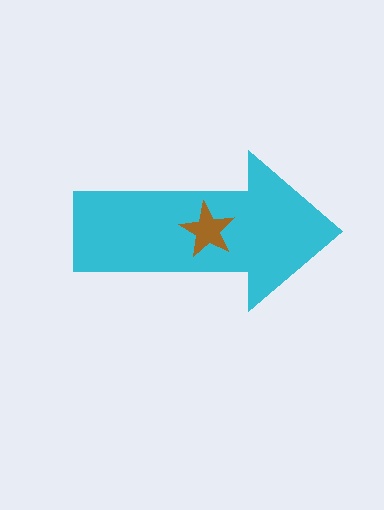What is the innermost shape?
The brown star.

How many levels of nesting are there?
2.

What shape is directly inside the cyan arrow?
The brown star.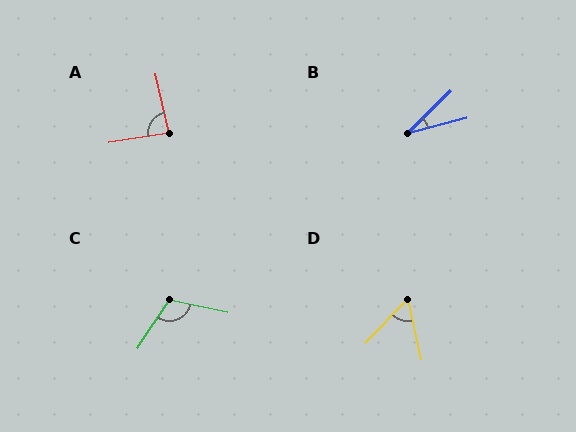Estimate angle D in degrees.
Approximately 56 degrees.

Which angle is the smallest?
B, at approximately 29 degrees.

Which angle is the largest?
C, at approximately 111 degrees.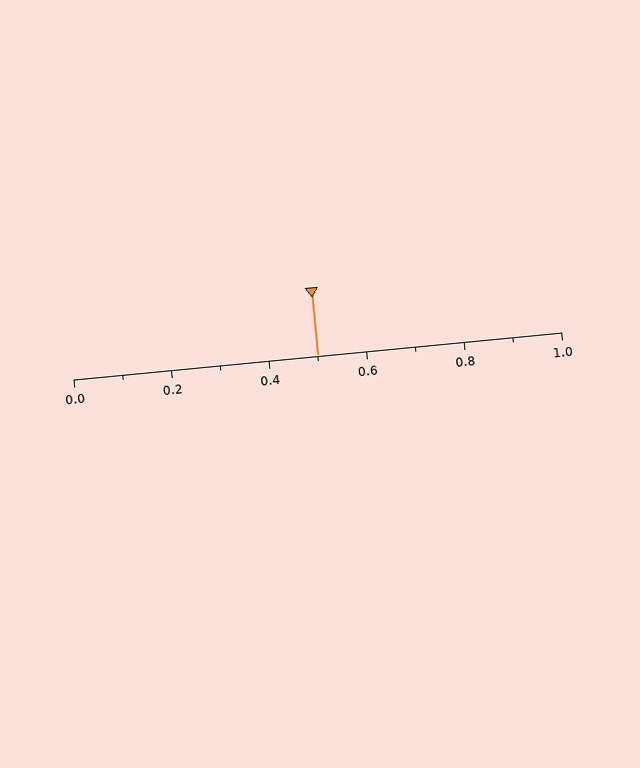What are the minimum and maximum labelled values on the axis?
The axis runs from 0.0 to 1.0.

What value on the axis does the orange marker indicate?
The marker indicates approximately 0.5.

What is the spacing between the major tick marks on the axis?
The major ticks are spaced 0.2 apart.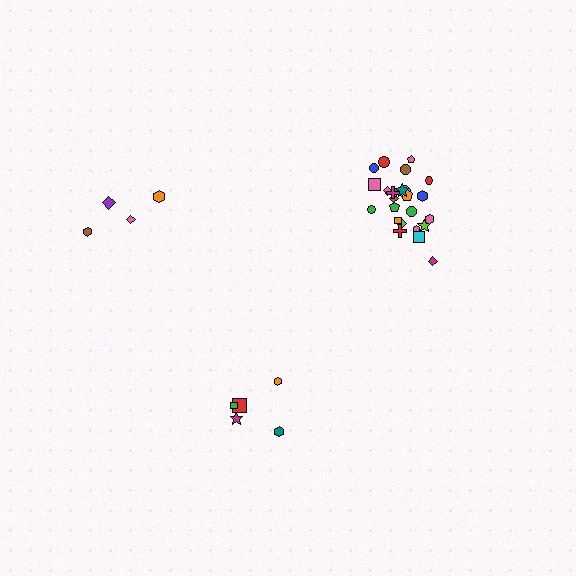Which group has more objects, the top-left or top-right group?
The top-right group.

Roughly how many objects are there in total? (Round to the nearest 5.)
Roughly 35 objects in total.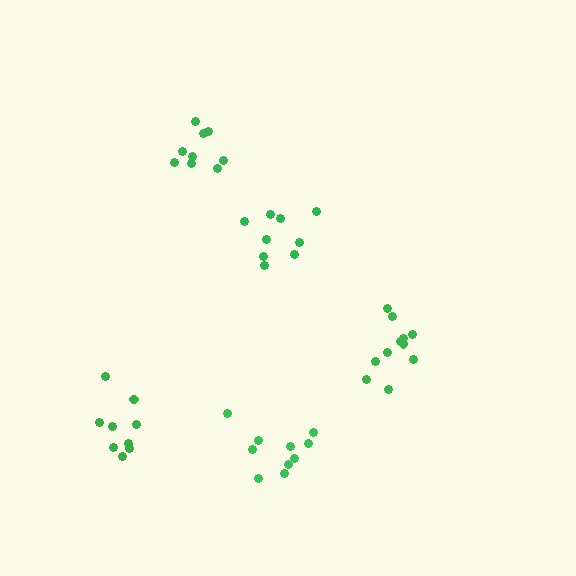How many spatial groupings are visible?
There are 5 spatial groupings.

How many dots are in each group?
Group 1: 9 dots, Group 2: 10 dots, Group 3: 11 dots, Group 4: 9 dots, Group 5: 9 dots (48 total).